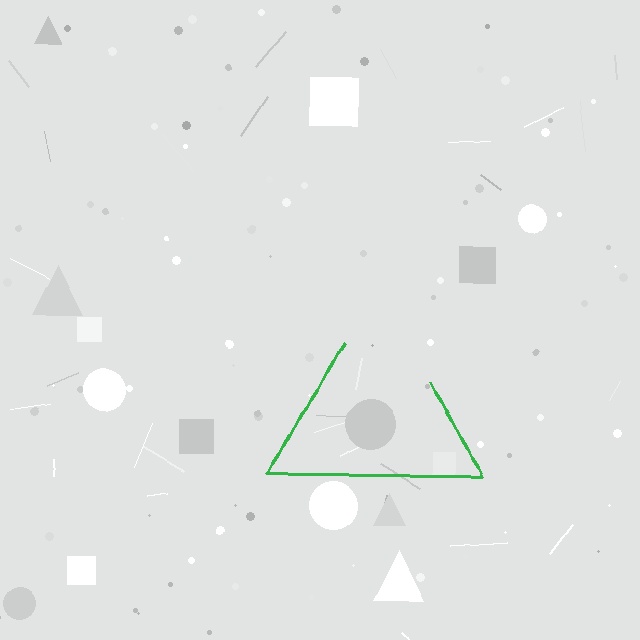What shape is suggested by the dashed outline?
The dashed outline suggests a triangle.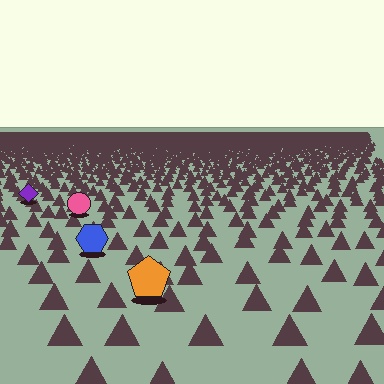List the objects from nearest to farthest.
From nearest to farthest: the orange pentagon, the blue hexagon, the pink circle, the purple diamond.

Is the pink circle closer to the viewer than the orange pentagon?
No. The orange pentagon is closer — you can tell from the texture gradient: the ground texture is coarser near it.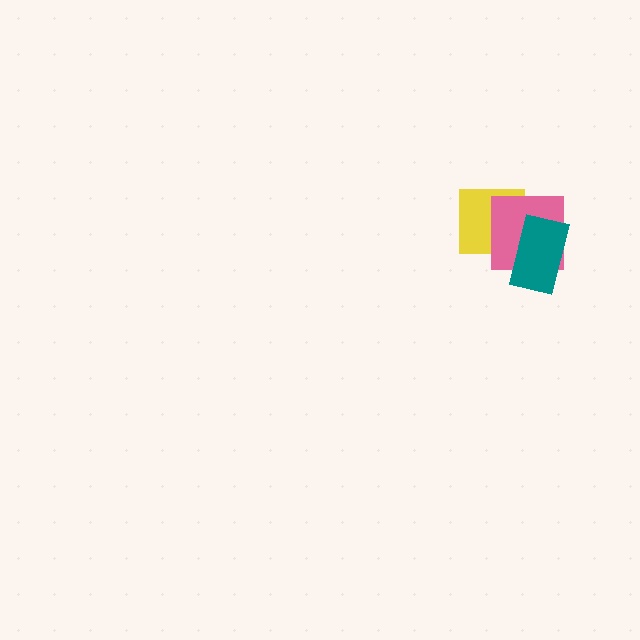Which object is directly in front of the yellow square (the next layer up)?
The pink square is directly in front of the yellow square.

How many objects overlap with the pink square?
2 objects overlap with the pink square.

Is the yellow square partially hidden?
Yes, it is partially covered by another shape.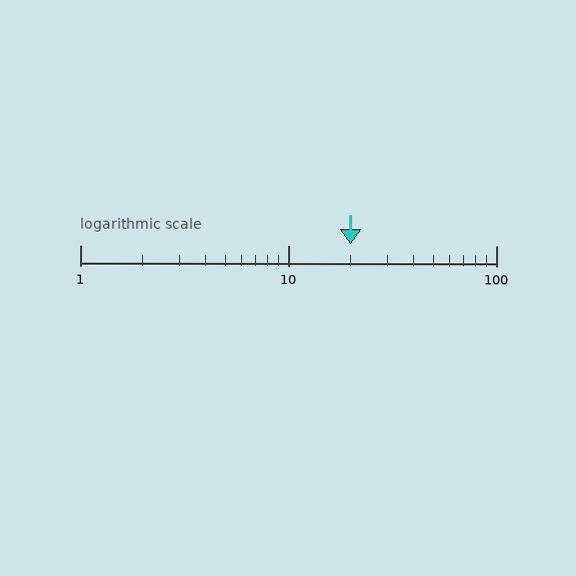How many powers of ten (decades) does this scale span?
The scale spans 2 decades, from 1 to 100.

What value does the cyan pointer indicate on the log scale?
The pointer indicates approximately 20.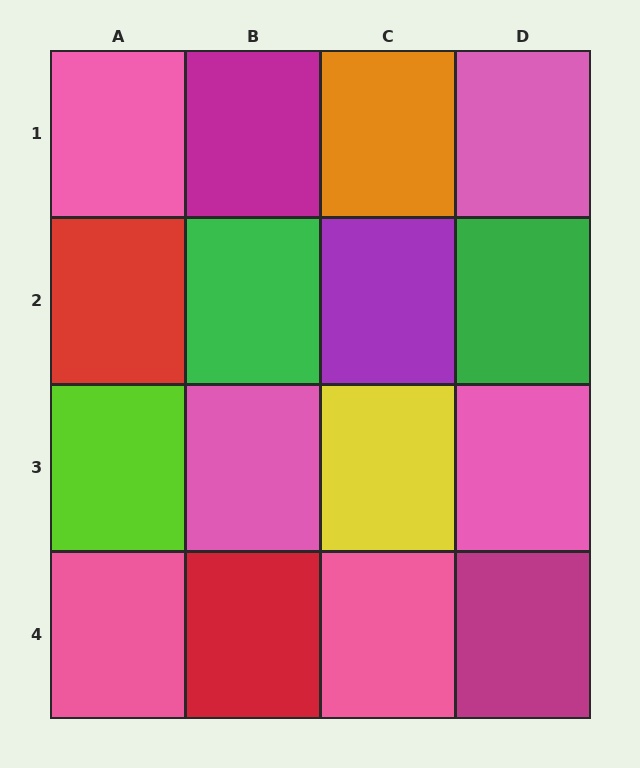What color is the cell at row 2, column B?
Green.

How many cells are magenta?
2 cells are magenta.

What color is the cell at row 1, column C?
Orange.